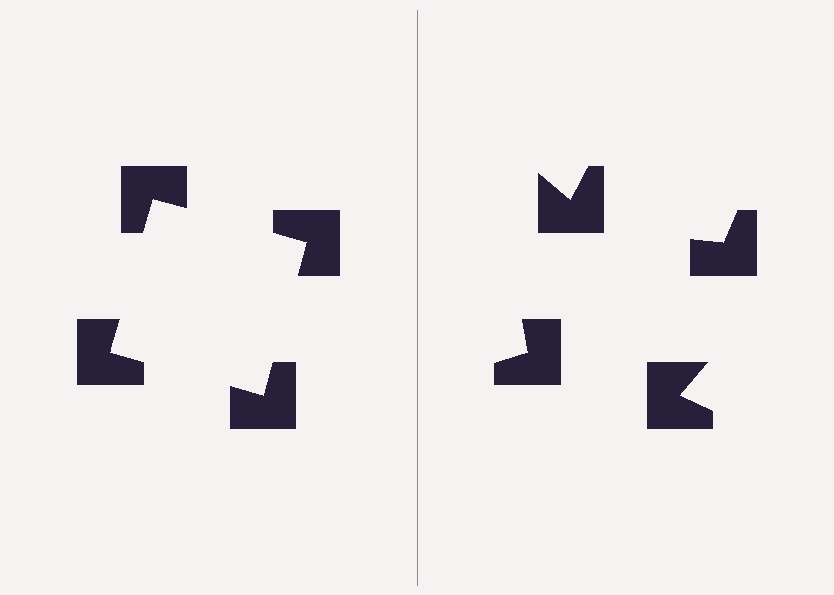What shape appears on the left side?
An illusory square.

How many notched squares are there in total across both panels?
8 — 4 on each side.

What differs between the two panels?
The notched squares are positioned identically on both sides; only the wedge orientations differ. On the left they align to a square; on the right they are misaligned.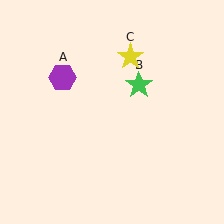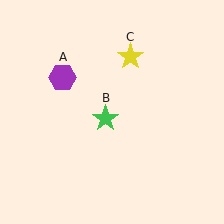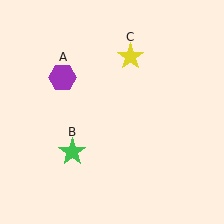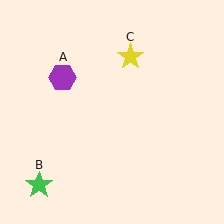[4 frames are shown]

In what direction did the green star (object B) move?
The green star (object B) moved down and to the left.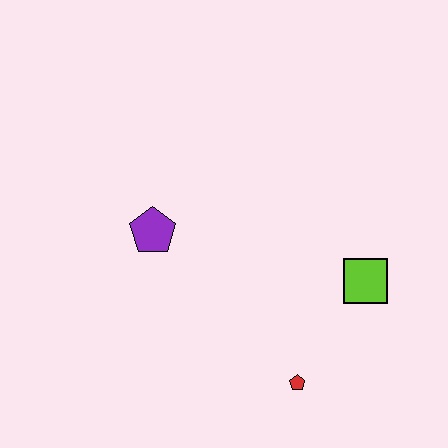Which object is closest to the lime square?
The red pentagon is closest to the lime square.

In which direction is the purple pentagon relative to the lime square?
The purple pentagon is to the left of the lime square.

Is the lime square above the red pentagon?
Yes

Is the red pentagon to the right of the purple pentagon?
Yes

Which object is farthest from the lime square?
The purple pentagon is farthest from the lime square.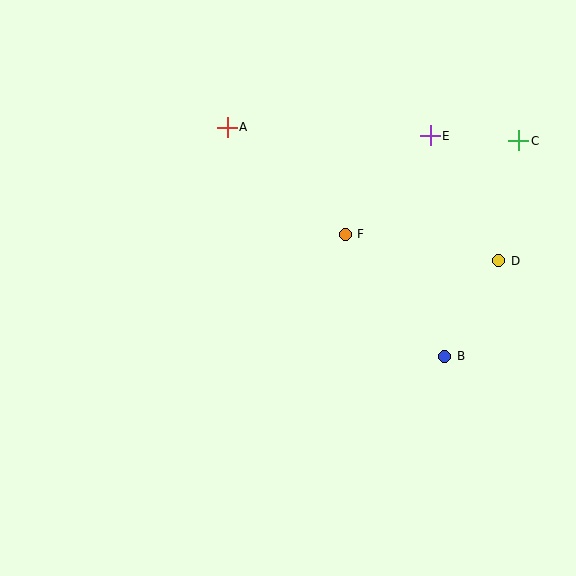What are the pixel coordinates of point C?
Point C is at (519, 141).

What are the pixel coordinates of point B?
Point B is at (445, 356).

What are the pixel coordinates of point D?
Point D is at (499, 261).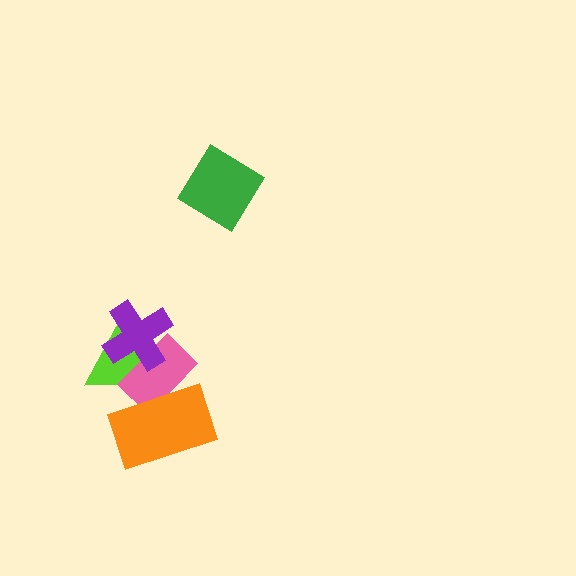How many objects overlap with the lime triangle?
3 objects overlap with the lime triangle.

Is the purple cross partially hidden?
No, no other shape covers it.